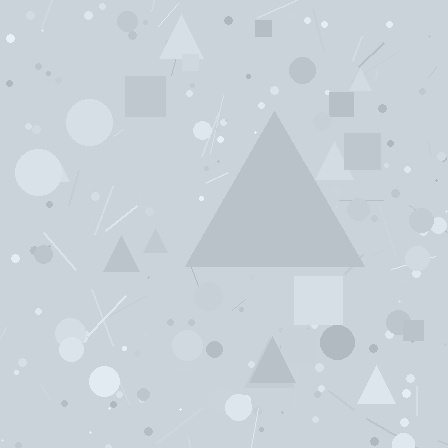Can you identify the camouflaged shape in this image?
The camouflaged shape is a triangle.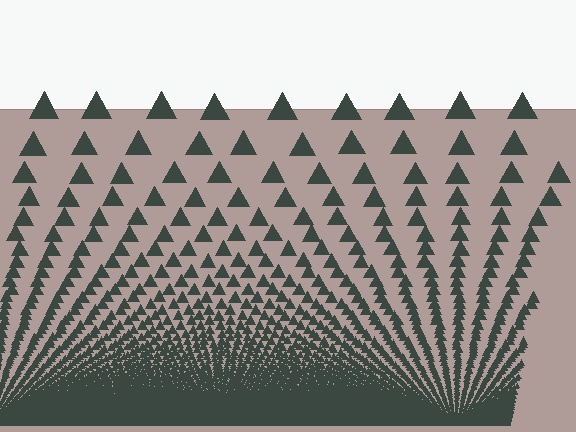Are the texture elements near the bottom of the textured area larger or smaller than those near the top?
Smaller. The gradient is inverted — elements near the bottom are smaller and denser.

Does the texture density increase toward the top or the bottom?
Density increases toward the bottom.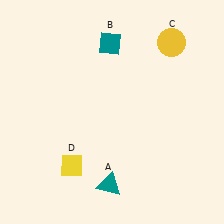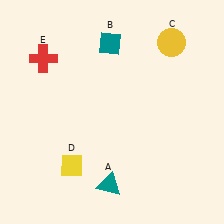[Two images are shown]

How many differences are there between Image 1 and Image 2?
There is 1 difference between the two images.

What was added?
A red cross (E) was added in Image 2.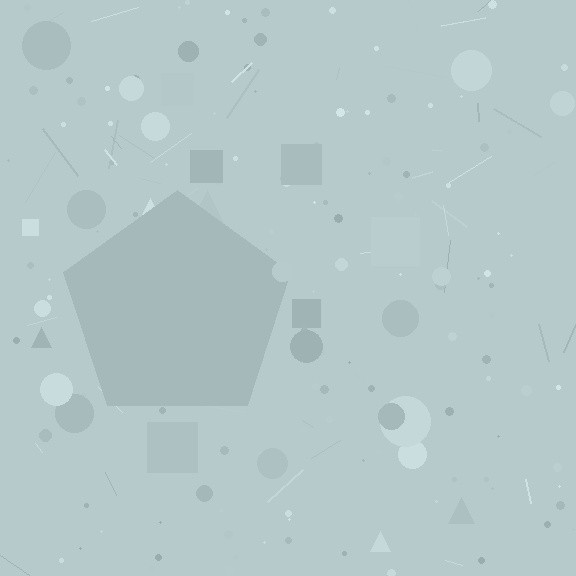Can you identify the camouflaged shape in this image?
The camouflaged shape is a pentagon.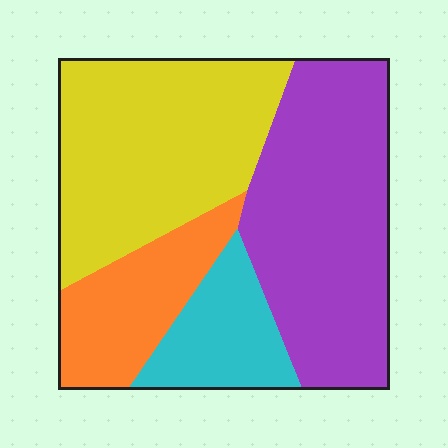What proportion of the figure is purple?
Purple takes up about three eighths (3/8) of the figure.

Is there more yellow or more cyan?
Yellow.